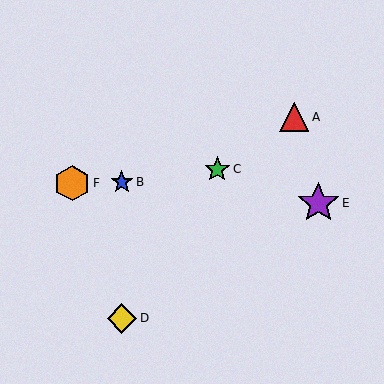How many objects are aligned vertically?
2 objects (B, D) are aligned vertically.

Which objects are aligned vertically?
Objects B, D are aligned vertically.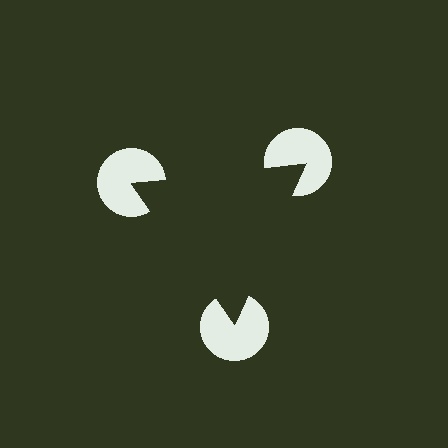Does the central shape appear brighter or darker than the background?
It typically appears slightly darker than the background, even though no actual brightness change is drawn.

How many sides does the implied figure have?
3 sides.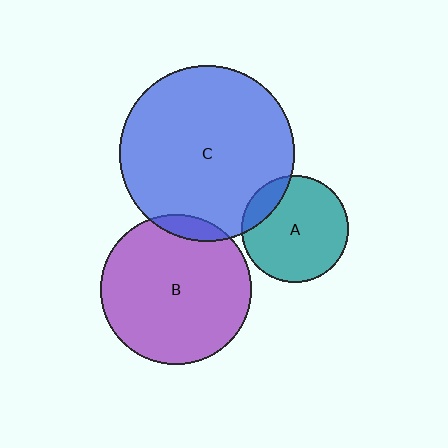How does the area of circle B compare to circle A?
Approximately 2.0 times.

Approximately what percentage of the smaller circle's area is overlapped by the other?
Approximately 5%.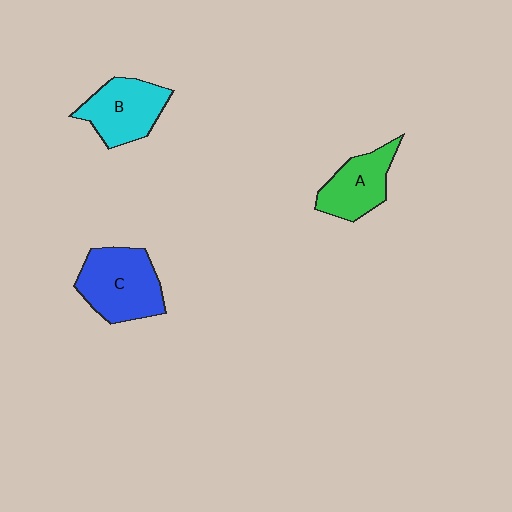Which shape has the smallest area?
Shape A (green).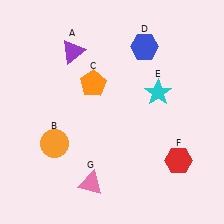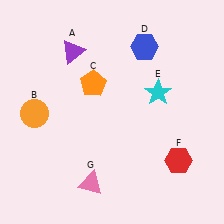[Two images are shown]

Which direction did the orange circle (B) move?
The orange circle (B) moved up.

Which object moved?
The orange circle (B) moved up.